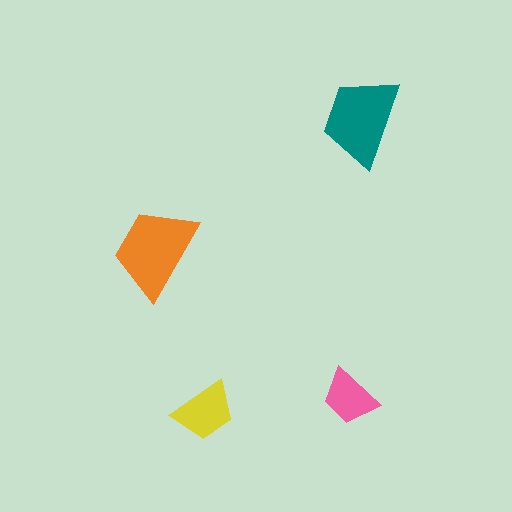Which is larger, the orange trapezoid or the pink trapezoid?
The orange one.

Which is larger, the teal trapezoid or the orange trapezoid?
The orange one.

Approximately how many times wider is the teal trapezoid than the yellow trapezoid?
About 1.5 times wider.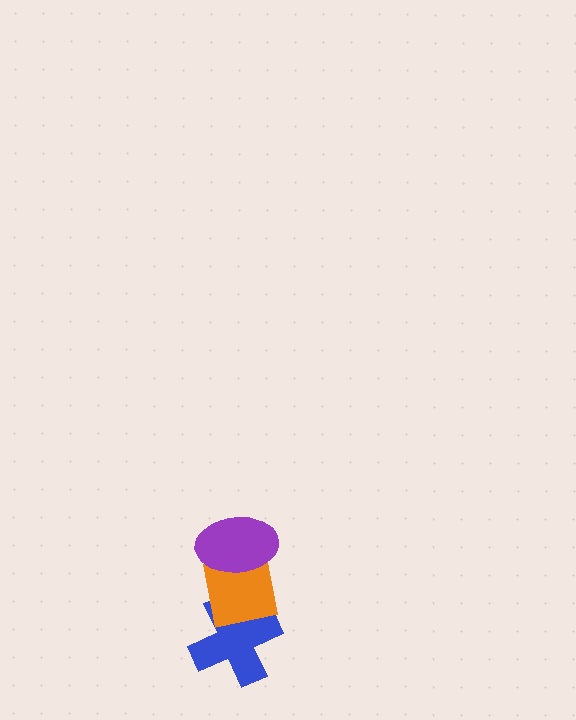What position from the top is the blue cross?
The blue cross is 3rd from the top.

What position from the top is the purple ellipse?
The purple ellipse is 1st from the top.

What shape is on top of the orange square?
The purple ellipse is on top of the orange square.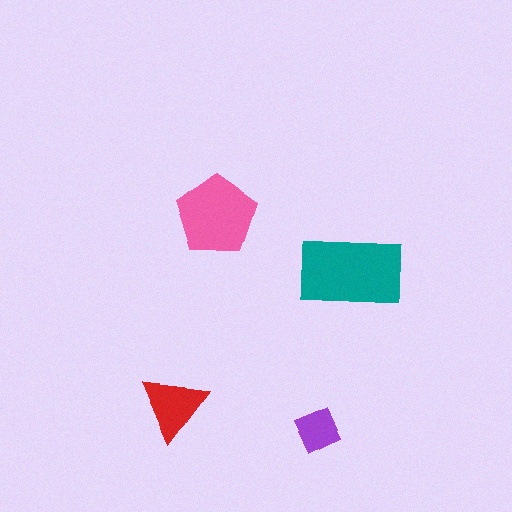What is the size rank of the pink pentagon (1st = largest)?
2nd.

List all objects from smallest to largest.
The purple diamond, the red triangle, the pink pentagon, the teal rectangle.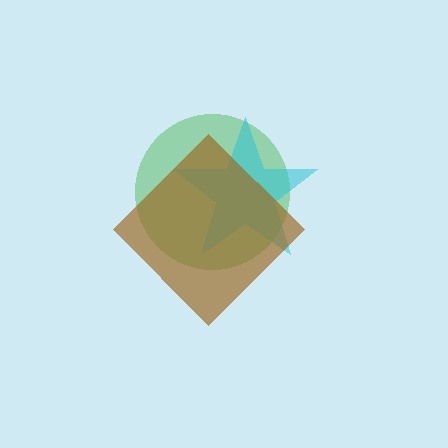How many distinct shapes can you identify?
There are 3 distinct shapes: a green circle, a cyan star, a brown diamond.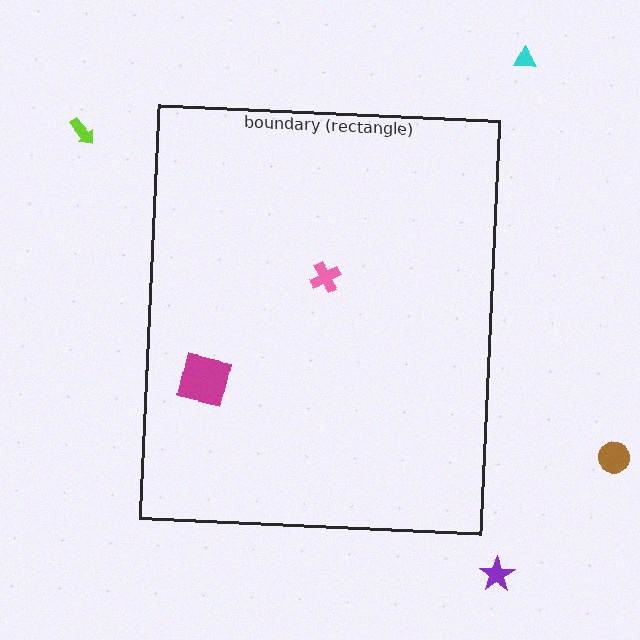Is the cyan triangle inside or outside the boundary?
Outside.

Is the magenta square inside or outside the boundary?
Inside.